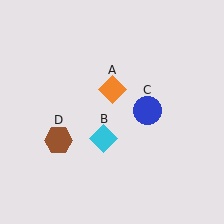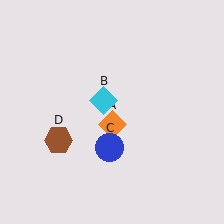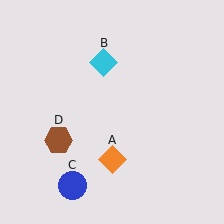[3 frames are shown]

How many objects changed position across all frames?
3 objects changed position: orange diamond (object A), cyan diamond (object B), blue circle (object C).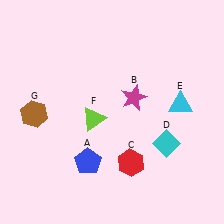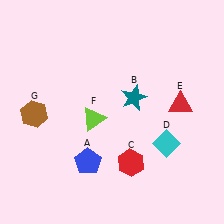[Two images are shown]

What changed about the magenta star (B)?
In Image 1, B is magenta. In Image 2, it changed to teal.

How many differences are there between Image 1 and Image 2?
There are 2 differences between the two images.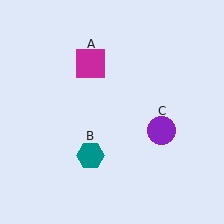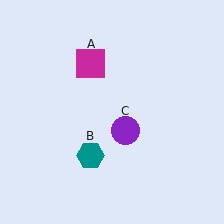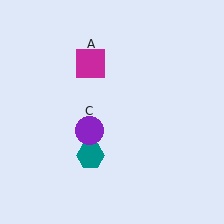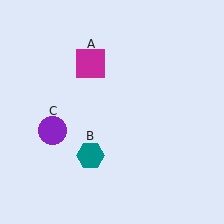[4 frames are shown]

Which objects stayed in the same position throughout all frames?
Magenta square (object A) and teal hexagon (object B) remained stationary.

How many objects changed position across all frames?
1 object changed position: purple circle (object C).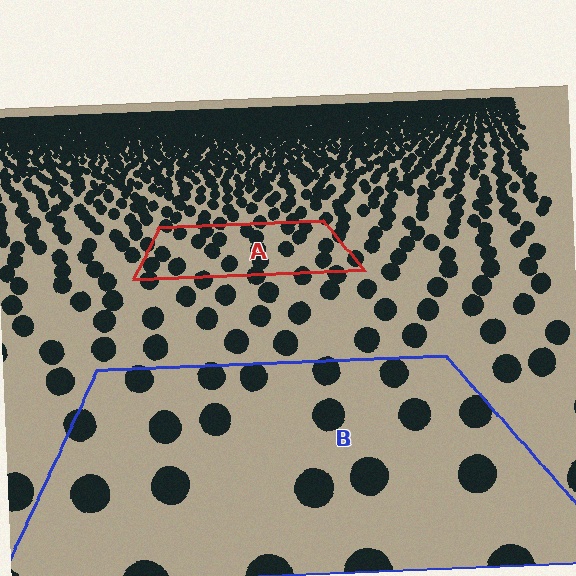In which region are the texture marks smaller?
The texture marks are smaller in region A, because it is farther away.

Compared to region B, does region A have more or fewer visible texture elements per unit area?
Region A has more texture elements per unit area — they are packed more densely because it is farther away.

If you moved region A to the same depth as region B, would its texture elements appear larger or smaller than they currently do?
They would appear larger. At a closer depth, the same texture elements are projected at a bigger on-screen size.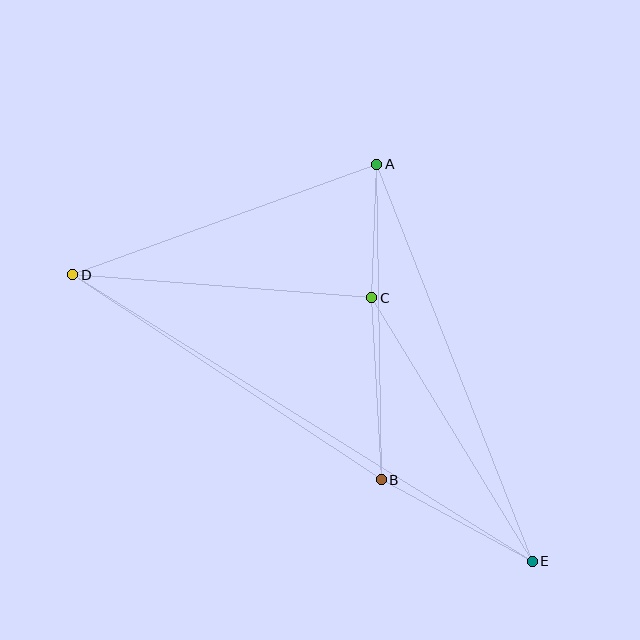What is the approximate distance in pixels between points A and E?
The distance between A and E is approximately 426 pixels.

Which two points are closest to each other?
Points A and C are closest to each other.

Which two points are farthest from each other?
Points D and E are farthest from each other.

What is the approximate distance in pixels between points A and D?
The distance between A and D is approximately 323 pixels.